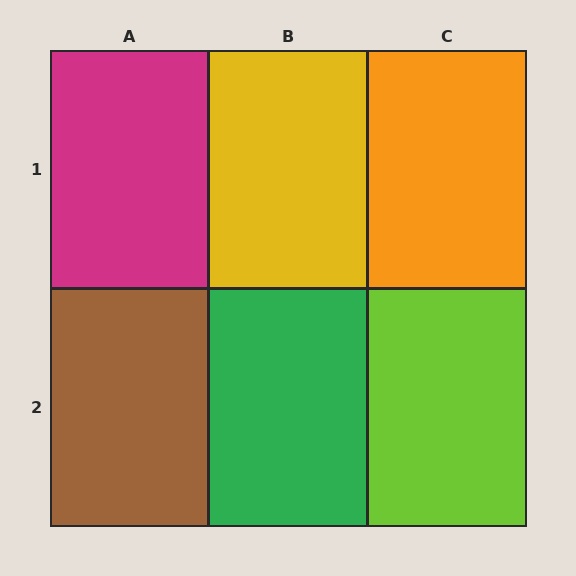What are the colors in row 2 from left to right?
Brown, green, lime.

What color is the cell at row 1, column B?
Yellow.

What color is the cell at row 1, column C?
Orange.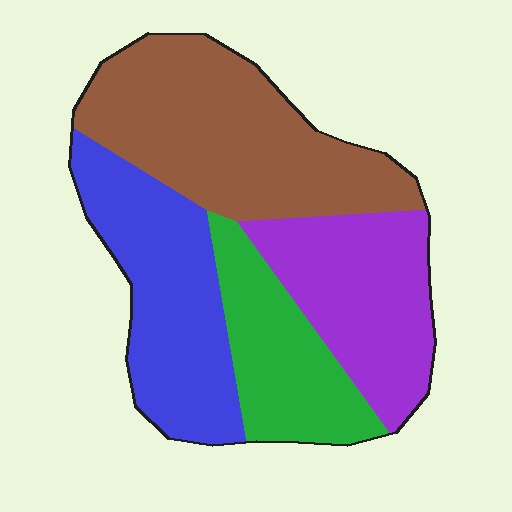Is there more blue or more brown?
Brown.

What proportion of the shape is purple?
Purple covers roughly 25% of the shape.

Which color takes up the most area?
Brown, at roughly 35%.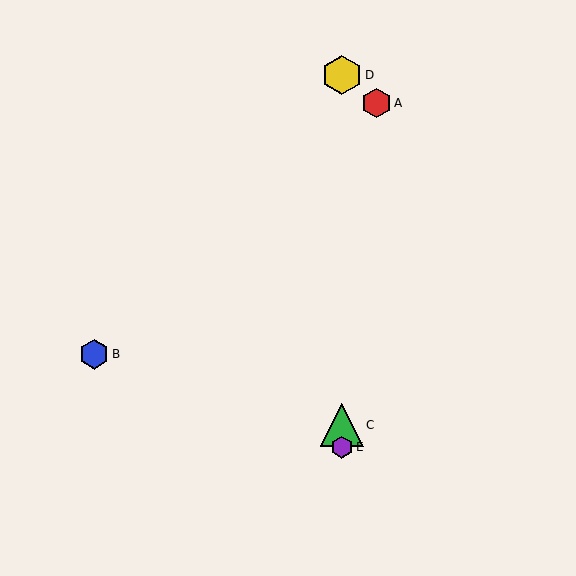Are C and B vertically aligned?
No, C is at x≈342 and B is at x≈94.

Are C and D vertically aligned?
Yes, both are at x≈342.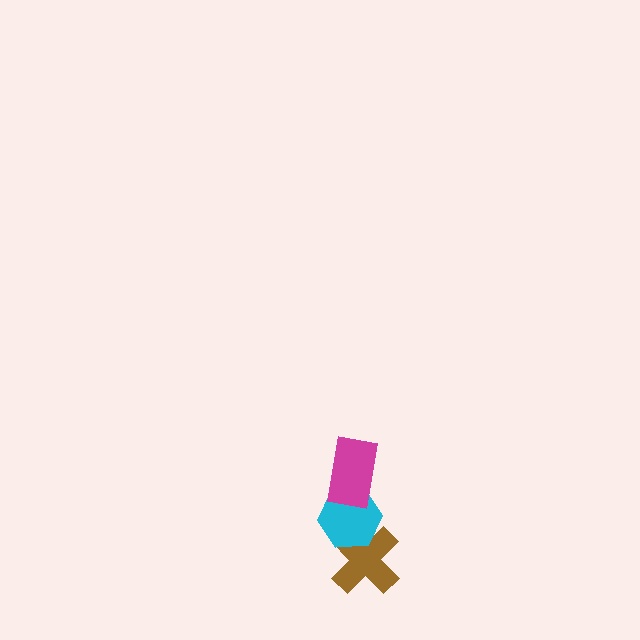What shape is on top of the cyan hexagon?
The magenta rectangle is on top of the cyan hexagon.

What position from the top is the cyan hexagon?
The cyan hexagon is 2nd from the top.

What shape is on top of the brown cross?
The cyan hexagon is on top of the brown cross.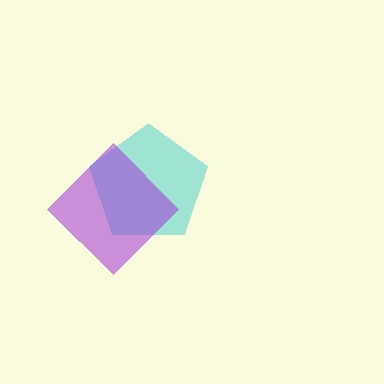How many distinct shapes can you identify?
There are 2 distinct shapes: a cyan pentagon, a purple diamond.